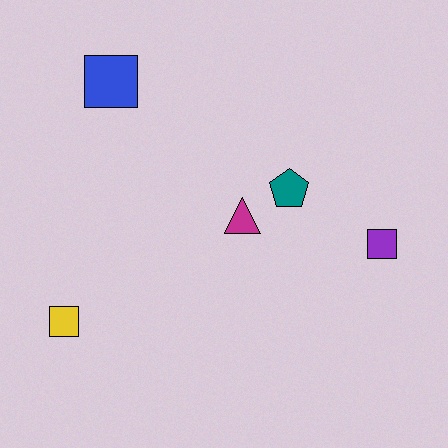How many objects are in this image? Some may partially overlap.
There are 5 objects.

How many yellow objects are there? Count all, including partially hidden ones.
There is 1 yellow object.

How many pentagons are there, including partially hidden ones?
There is 1 pentagon.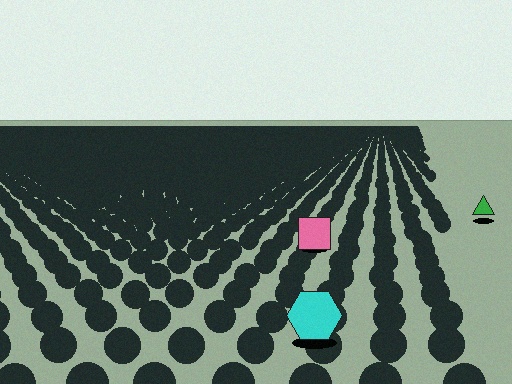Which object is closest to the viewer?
The cyan hexagon is closest. The texture marks near it are larger and more spread out.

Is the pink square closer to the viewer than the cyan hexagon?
No. The cyan hexagon is closer — you can tell from the texture gradient: the ground texture is coarser near it.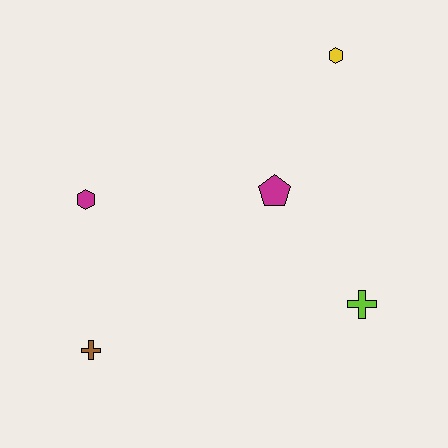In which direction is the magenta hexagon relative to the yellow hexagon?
The magenta hexagon is to the left of the yellow hexagon.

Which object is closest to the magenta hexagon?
The brown cross is closest to the magenta hexagon.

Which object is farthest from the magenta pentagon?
The brown cross is farthest from the magenta pentagon.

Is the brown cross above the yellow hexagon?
No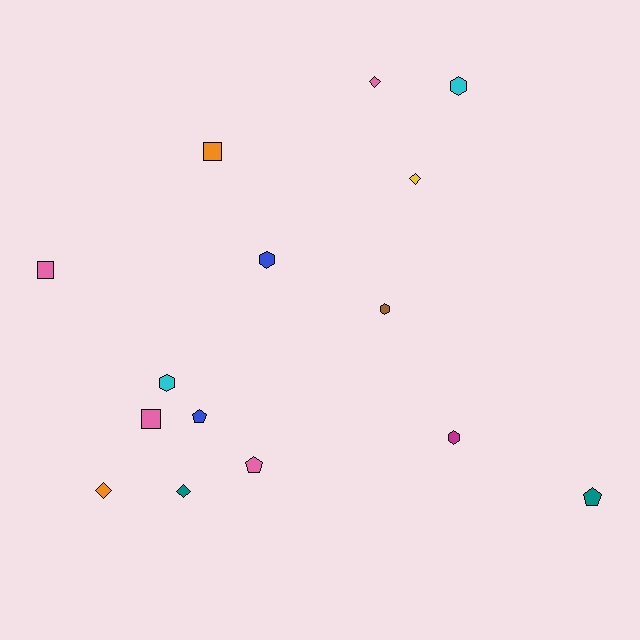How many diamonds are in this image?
There are 4 diamonds.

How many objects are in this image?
There are 15 objects.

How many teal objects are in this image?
There are 2 teal objects.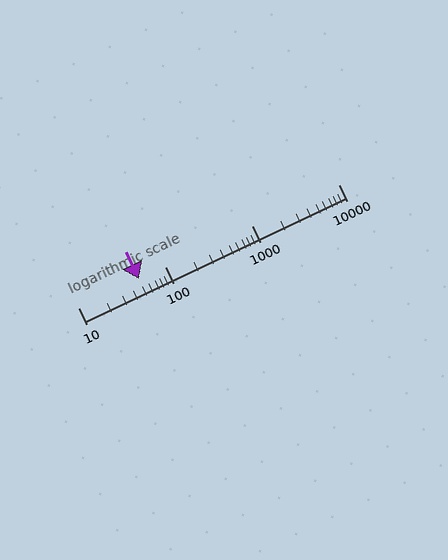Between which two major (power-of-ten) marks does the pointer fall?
The pointer is between 10 and 100.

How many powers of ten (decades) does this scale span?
The scale spans 3 decades, from 10 to 10000.